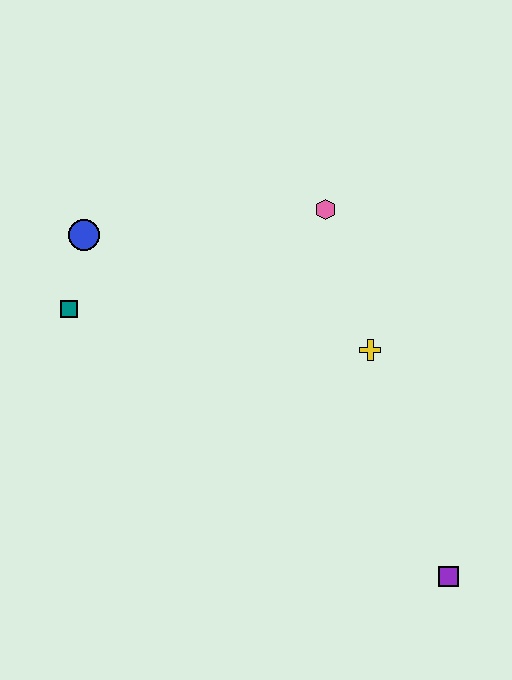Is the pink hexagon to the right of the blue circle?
Yes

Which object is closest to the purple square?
The yellow cross is closest to the purple square.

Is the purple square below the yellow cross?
Yes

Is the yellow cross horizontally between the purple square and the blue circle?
Yes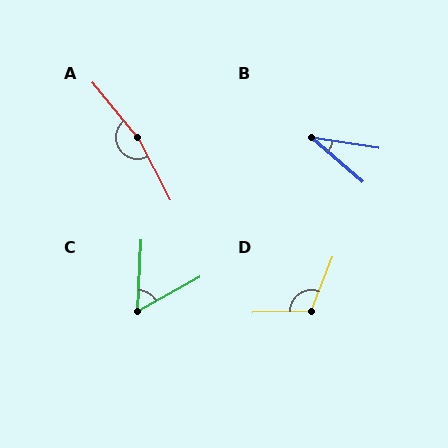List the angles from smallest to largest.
B (32°), C (59°), D (113°), A (168°).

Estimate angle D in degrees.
Approximately 113 degrees.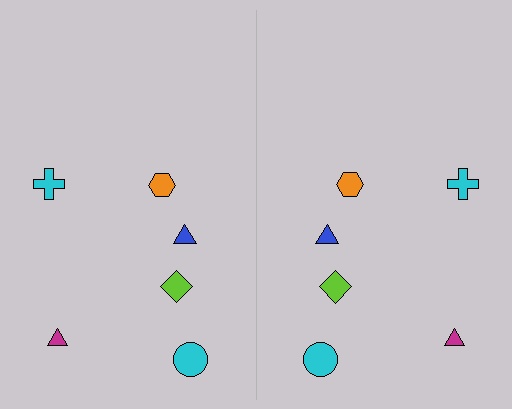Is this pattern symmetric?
Yes, this pattern has bilateral (reflection) symmetry.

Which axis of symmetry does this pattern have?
The pattern has a vertical axis of symmetry running through the center of the image.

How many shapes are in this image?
There are 12 shapes in this image.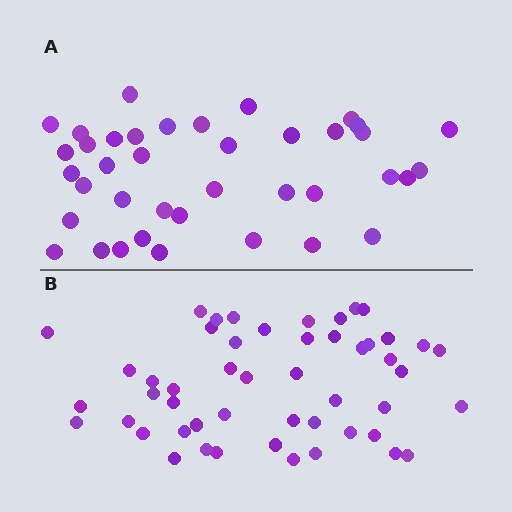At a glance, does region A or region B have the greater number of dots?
Region B (the bottom region) has more dots.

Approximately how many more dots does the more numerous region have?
Region B has roughly 12 or so more dots than region A.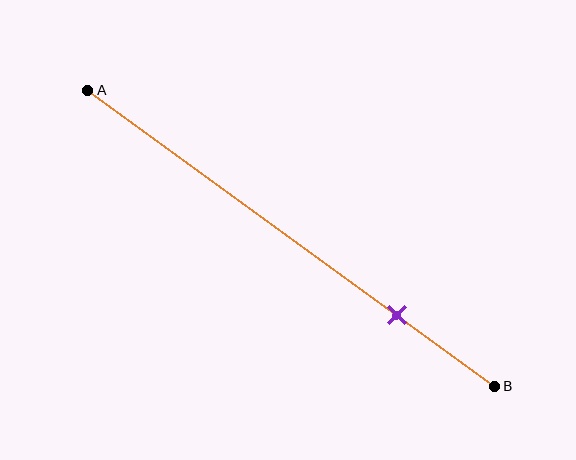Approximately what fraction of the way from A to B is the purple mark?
The purple mark is approximately 75% of the way from A to B.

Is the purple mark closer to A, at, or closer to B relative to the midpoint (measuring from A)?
The purple mark is closer to point B than the midpoint of segment AB.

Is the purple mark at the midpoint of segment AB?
No, the mark is at about 75% from A, not at the 50% midpoint.